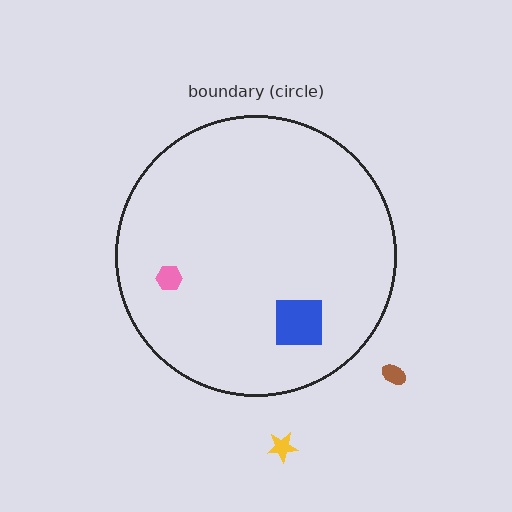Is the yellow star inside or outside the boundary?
Outside.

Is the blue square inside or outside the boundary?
Inside.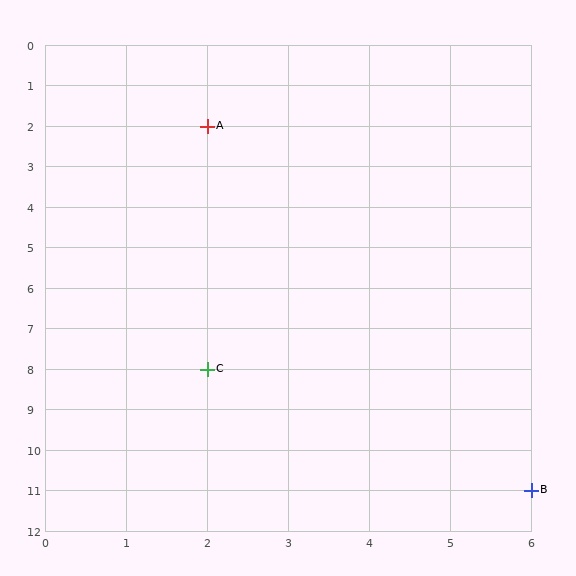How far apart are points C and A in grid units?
Points C and A are 6 rows apart.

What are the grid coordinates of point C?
Point C is at grid coordinates (2, 8).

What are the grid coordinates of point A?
Point A is at grid coordinates (2, 2).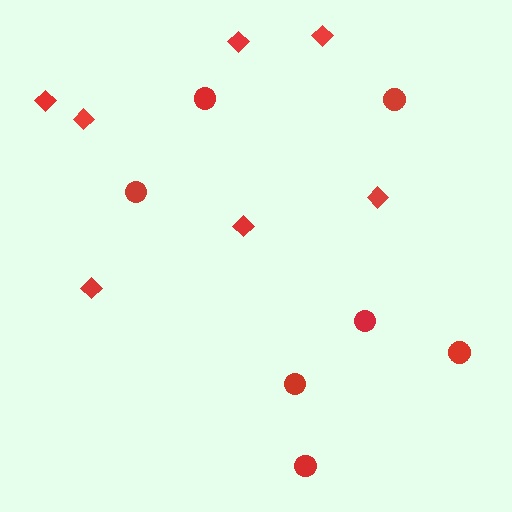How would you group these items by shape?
There are 2 groups: one group of diamonds (7) and one group of circles (7).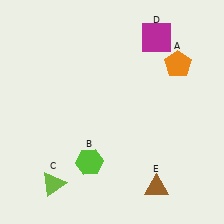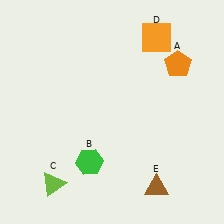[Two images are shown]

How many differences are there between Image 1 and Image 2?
There are 2 differences between the two images.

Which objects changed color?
B changed from lime to green. D changed from magenta to orange.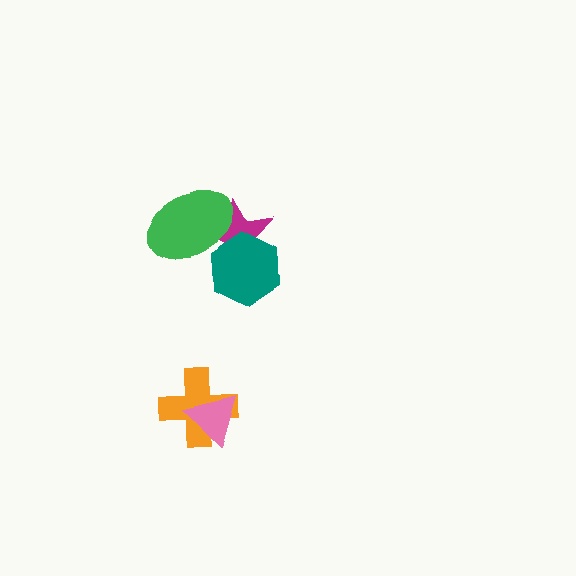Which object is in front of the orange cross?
The pink triangle is in front of the orange cross.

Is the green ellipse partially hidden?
Yes, it is partially covered by another shape.